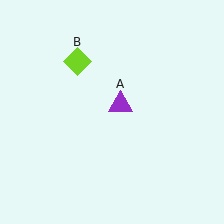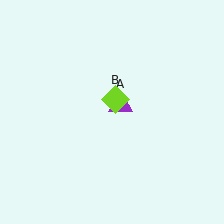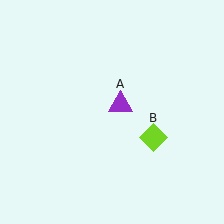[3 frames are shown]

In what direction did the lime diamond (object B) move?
The lime diamond (object B) moved down and to the right.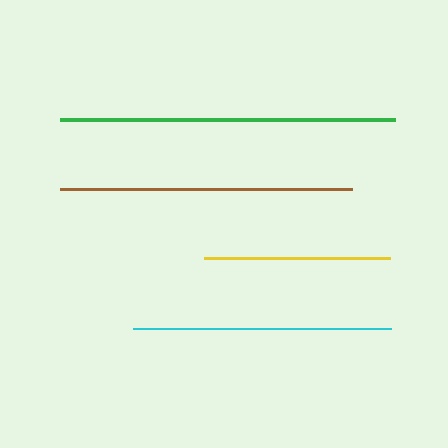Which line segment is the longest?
The green line is the longest at approximately 335 pixels.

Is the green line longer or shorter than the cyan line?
The green line is longer than the cyan line.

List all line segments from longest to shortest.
From longest to shortest: green, brown, cyan, yellow.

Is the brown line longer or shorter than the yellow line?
The brown line is longer than the yellow line.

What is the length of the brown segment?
The brown segment is approximately 292 pixels long.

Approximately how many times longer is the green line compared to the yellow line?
The green line is approximately 1.8 times the length of the yellow line.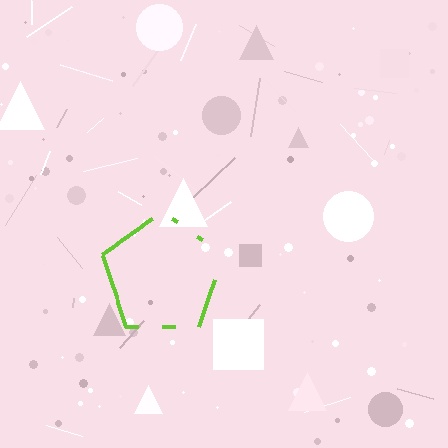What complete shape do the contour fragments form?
The contour fragments form a pentagon.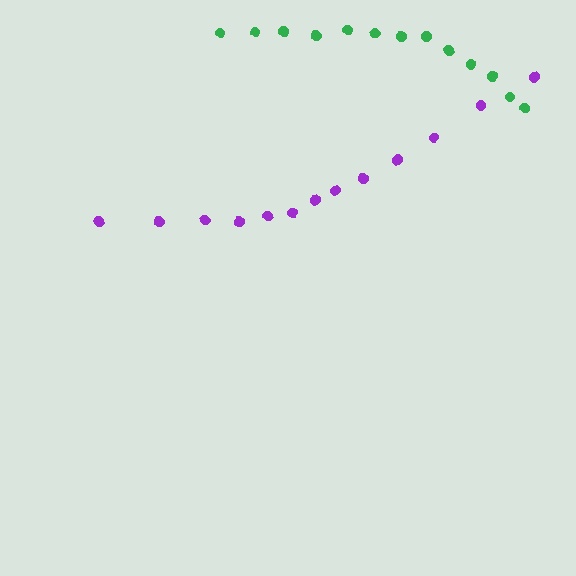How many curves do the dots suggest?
There are 2 distinct paths.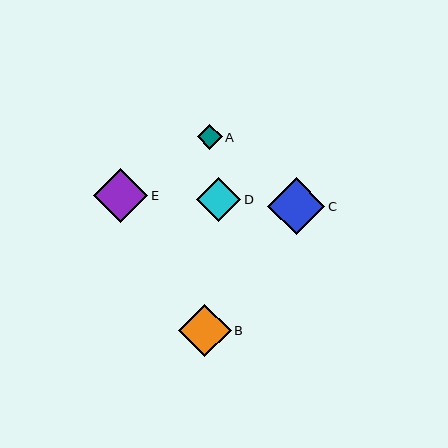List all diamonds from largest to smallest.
From largest to smallest: C, E, B, D, A.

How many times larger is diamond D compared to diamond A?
Diamond D is approximately 1.8 times the size of diamond A.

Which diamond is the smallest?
Diamond A is the smallest with a size of approximately 25 pixels.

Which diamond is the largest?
Diamond C is the largest with a size of approximately 57 pixels.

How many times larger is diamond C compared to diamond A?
Diamond C is approximately 2.3 times the size of diamond A.